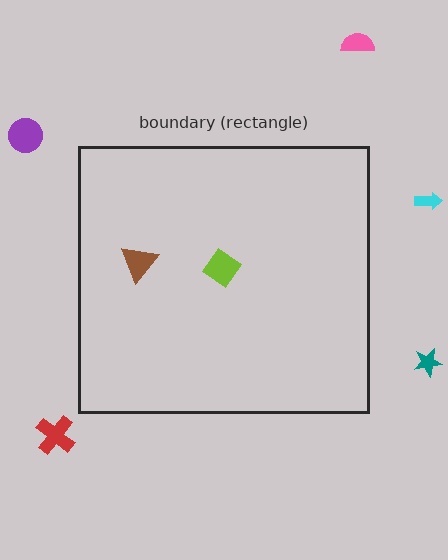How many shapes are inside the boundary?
2 inside, 5 outside.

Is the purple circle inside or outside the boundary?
Outside.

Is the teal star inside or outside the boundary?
Outside.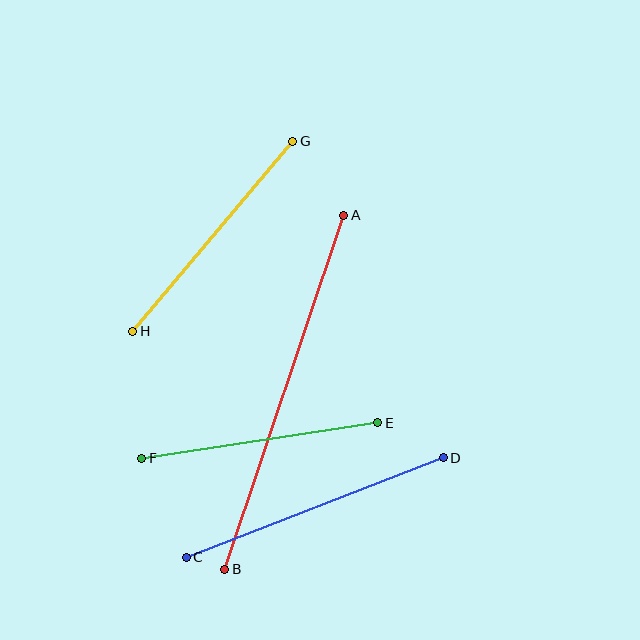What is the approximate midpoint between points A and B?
The midpoint is at approximately (284, 392) pixels.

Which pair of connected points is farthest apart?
Points A and B are farthest apart.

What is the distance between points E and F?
The distance is approximately 239 pixels.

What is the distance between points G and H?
The distance is approximately 248 pixels.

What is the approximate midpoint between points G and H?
The midpoint is at approximately (213, 236) pixels.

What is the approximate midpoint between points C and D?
The midpoint is at approximately (315, 507) pixels.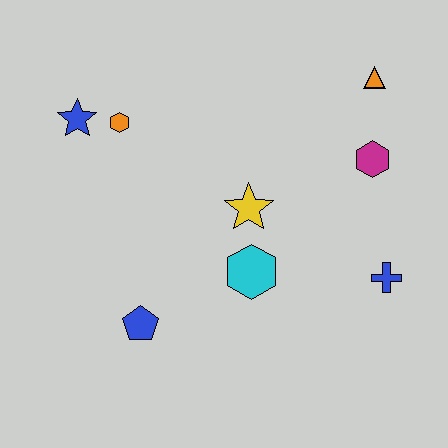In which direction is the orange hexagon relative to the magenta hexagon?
The orange hexagon is to the left of the magenta hexagon.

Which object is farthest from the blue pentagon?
The orange triangle is farthest from the blue pentagon.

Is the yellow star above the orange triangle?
No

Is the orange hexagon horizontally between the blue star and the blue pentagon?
Yes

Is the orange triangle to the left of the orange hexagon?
No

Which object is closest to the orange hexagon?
The blue star is closest to the orange hexagon.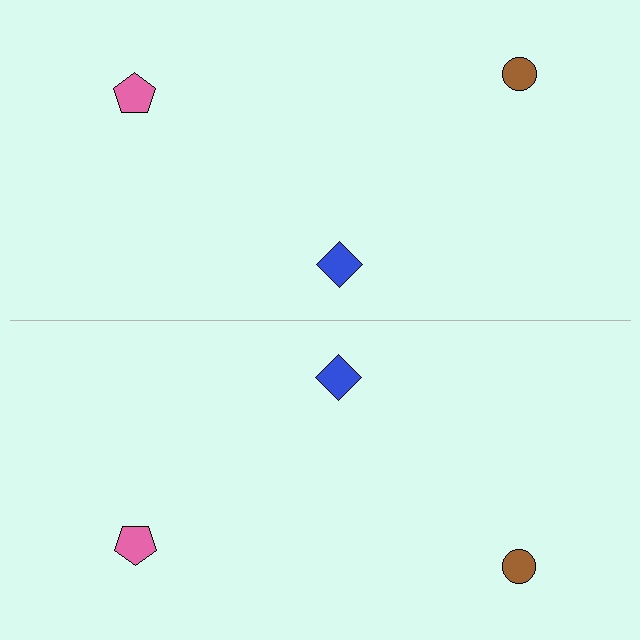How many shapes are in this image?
There are 6 shapes in this image.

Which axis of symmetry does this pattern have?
The pattern has a horizontal axis of symmetry running through the center of the image.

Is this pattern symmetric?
Yes, this pattern has bilateral (reflection) symmetry.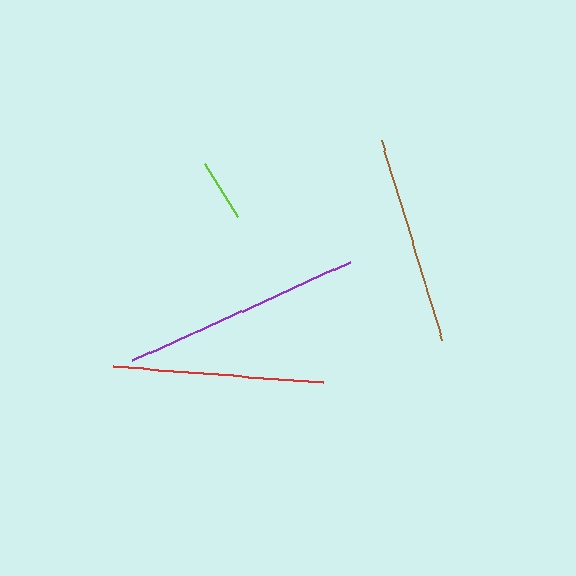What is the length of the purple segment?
The purple segment is approximately 239 pixels long.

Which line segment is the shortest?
The lime line is the shortest at approximately 62 pixels.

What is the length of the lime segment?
The lime segment is approximately 62 pixels long.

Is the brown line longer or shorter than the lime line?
The brown line is longer than the lime line.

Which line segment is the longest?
The purple line is the longest at approximately 239 pixels.